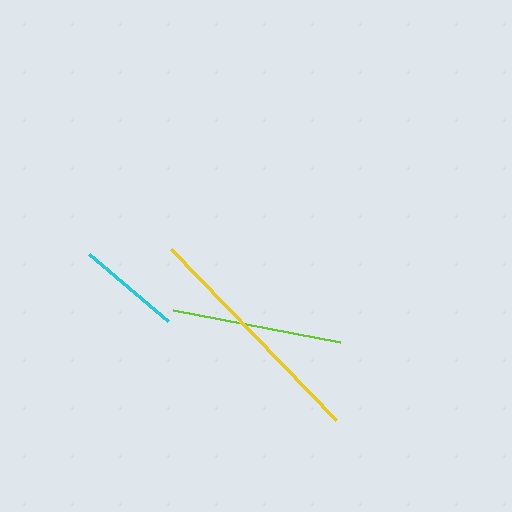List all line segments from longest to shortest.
From longest to shortest: yellow, lime, cyan.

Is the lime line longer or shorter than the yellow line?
The yellow line is longer than the lime line.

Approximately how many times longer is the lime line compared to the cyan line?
The lime line is approximately 1.6 times the length of the cyan line.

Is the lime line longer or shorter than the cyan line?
The lime line is longer than the cyan line.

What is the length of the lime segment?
The lime segment is approximately 170 pixels long.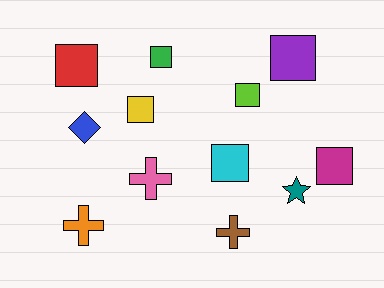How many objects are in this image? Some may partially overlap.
There are 12 objects.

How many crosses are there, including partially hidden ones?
There are 3 crosses.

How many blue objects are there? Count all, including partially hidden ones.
There is 1 blue object.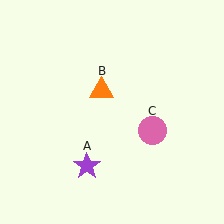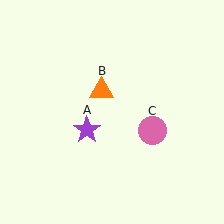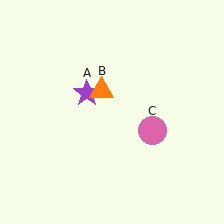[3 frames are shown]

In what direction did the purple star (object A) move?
The purple star (object A) moved up.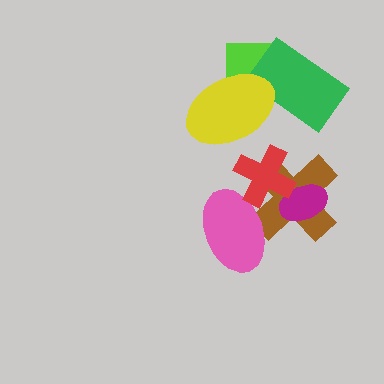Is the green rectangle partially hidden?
Yes, it is partially covered by another shape.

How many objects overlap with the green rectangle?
2 objects overlap with the green rectangle.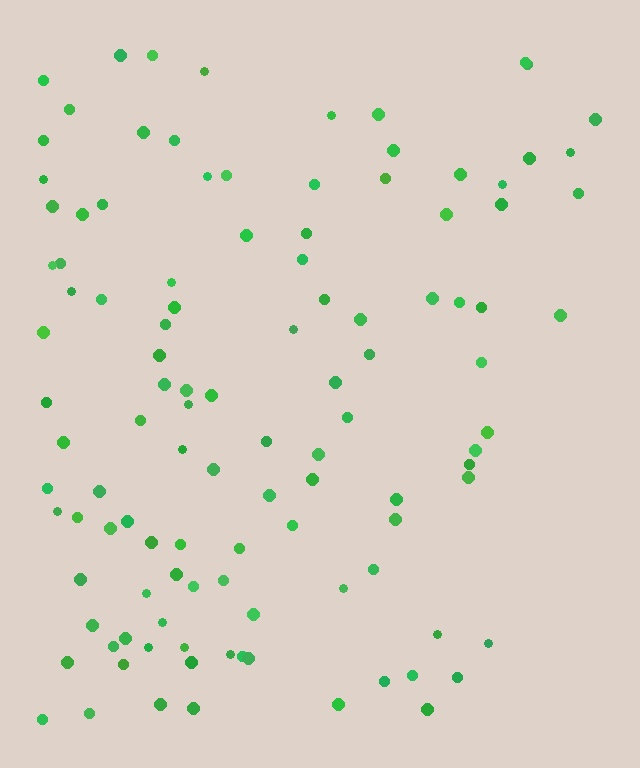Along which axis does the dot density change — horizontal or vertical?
Horizontal.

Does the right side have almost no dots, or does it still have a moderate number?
Still a moderate number, just noticeably fewer than the left.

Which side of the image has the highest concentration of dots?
The left.